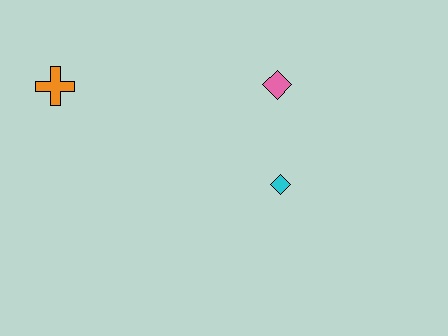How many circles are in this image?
There are no circles.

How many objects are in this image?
There are 3 objects.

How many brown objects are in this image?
There are no brown objects.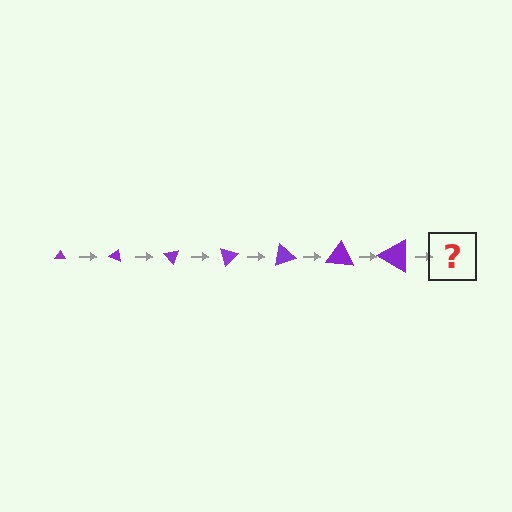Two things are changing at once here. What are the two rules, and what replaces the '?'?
The two rules are that the triangle grows larger each step and it rotates 25 degrees each step. The '?' should be a triangle, larger than the previous one and rotated 175 degrees from the start.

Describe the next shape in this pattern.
It should be a triangle, larger than the previous one and rotated 175 degrees from the start.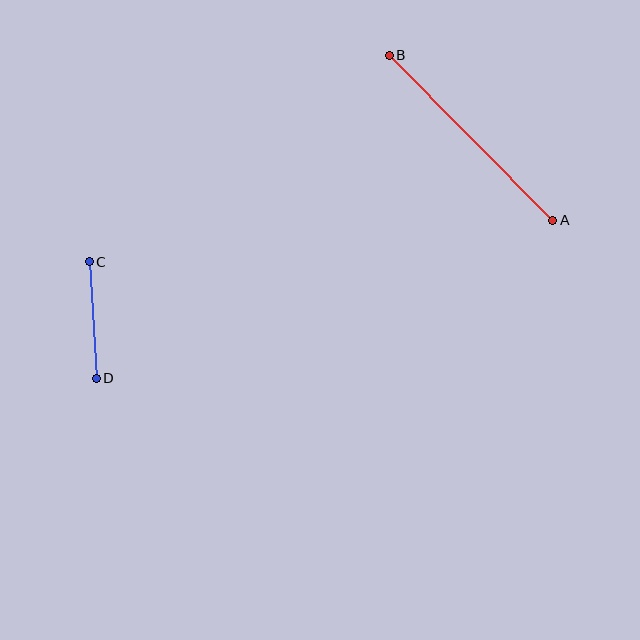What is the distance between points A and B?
The distance is approximately 232 pixels.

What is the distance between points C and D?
The distance is approximately 117 pixels.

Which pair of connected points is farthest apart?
Points A and B are farthest apart.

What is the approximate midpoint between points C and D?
The midpoint is at approximately (93, 320) pixels.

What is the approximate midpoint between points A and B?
The midpoint is at approximately (471, 138) pixels.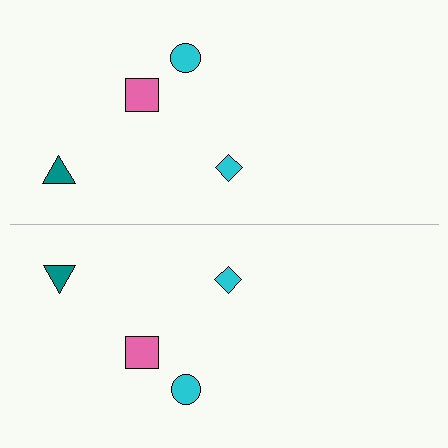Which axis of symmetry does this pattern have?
The pattern has a horizontal axis of symmetry running through the center of the image.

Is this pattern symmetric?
Yes, this pattern has bilateral (reflection) symmetry.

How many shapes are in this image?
There are 8 shapes in this image.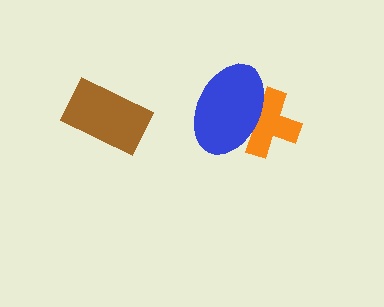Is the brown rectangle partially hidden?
No, no other shape covers it.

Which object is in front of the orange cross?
The blue ellipse is in front of the orange cross.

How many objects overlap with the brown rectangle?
0 objects overlap with the brown rectangle.